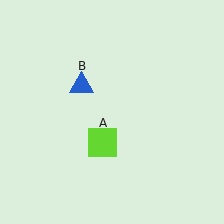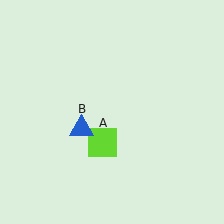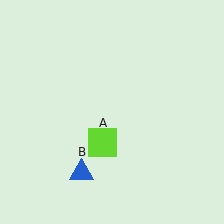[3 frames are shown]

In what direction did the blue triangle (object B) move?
The blue triangle (object B) moved down.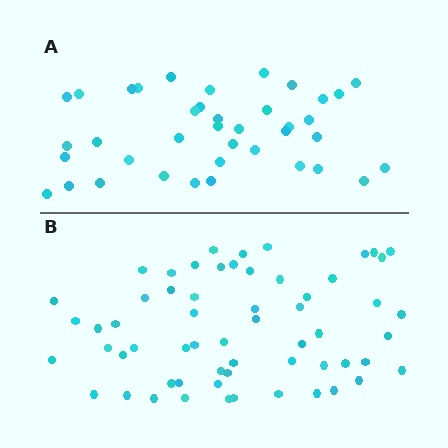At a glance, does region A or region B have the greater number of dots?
Region B (the bottom region) has more dots.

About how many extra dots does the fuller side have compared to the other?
Region B has approximately 20 more dots than region A.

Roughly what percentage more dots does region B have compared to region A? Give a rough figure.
About 55% more.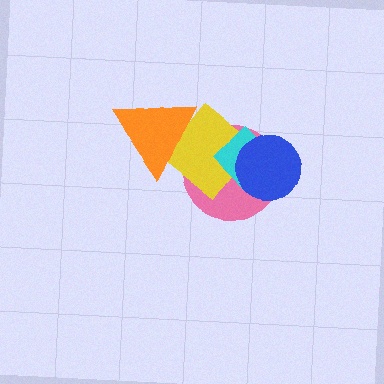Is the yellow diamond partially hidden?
Yes, it is partially covered by another shape.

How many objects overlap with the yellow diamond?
3 objects overlap with the yellow diamond.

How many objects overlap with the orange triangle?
2 objects overlap with the orange triangle.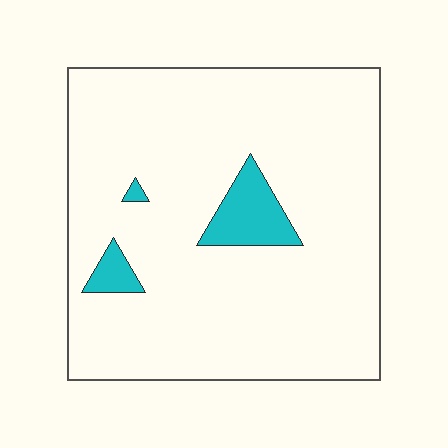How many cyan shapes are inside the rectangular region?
3.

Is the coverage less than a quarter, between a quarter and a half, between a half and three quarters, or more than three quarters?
Less than a quarter.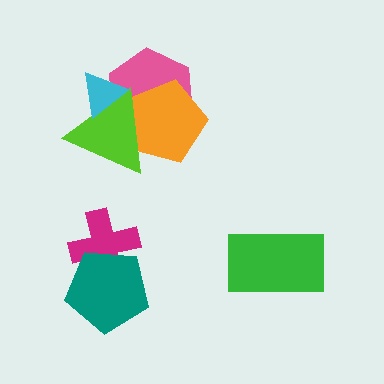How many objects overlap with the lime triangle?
3 objects overlap with the lime triangle.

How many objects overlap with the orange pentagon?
2 objects overlap with the orange pentagon.